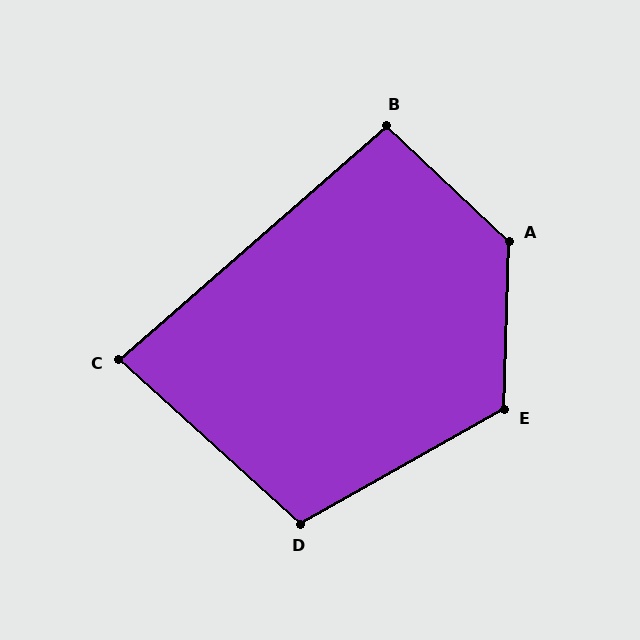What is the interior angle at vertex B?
Approximately 96 degrees (obtuse).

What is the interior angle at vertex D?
Approximately 108 degrees (obtuse).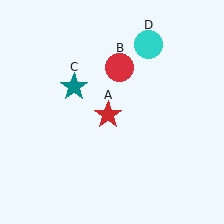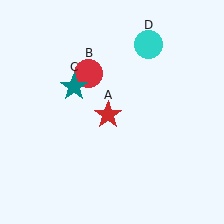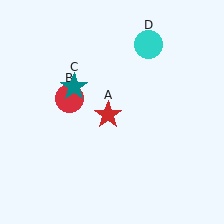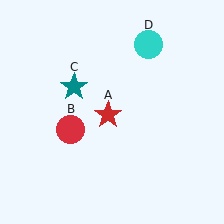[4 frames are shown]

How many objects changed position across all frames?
1 object changed position: red circle (object B).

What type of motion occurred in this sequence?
The red circle (object B) rotated counterclockwise around the center of the scene.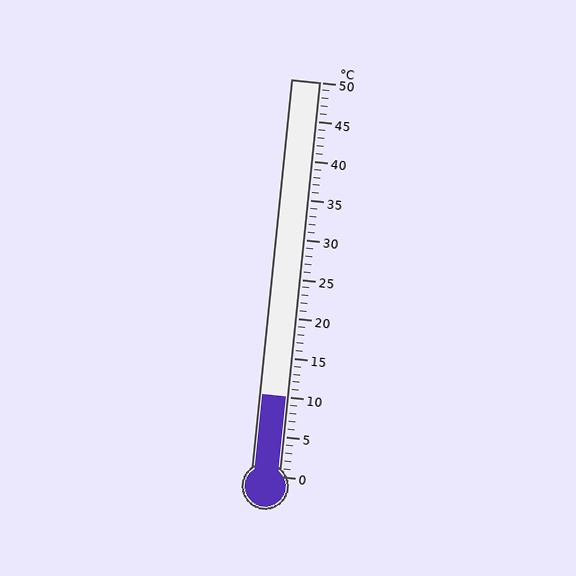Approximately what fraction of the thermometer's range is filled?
The thermometer is filled to approximately 20% of its range.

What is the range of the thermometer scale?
The thermometer scale ranges from 0°C to 50°C.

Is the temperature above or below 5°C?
The temperature is above 5°C.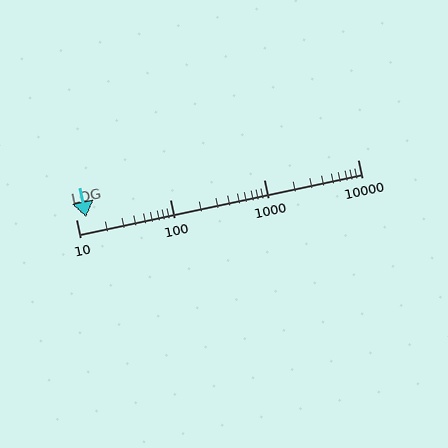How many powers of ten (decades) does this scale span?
The scale spans 3 decades, from 10 to 10000.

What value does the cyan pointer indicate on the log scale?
The pointer indicates approximately 13.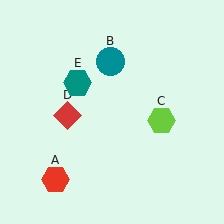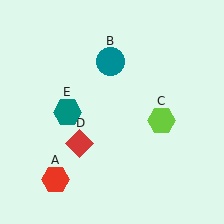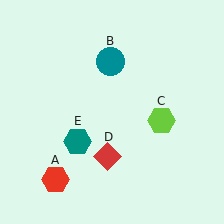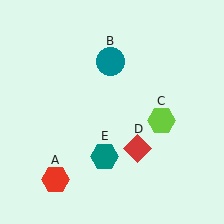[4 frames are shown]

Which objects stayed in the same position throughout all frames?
Red hexagon (object A) and teal circle (object B) and lime hexagon (object C) remained stationary.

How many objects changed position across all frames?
2 objects changed position: red diamond (object D), teal hexagon (object E).